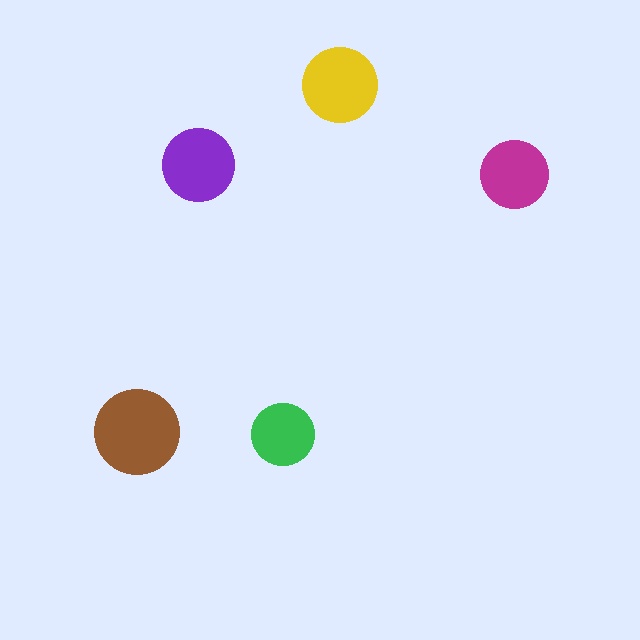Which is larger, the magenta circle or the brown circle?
The brown one.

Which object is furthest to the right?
The magenta circle is rightmost.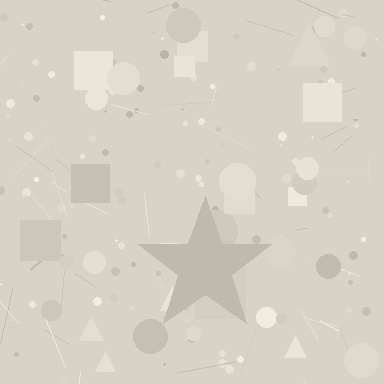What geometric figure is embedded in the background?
A star is embedded in the background.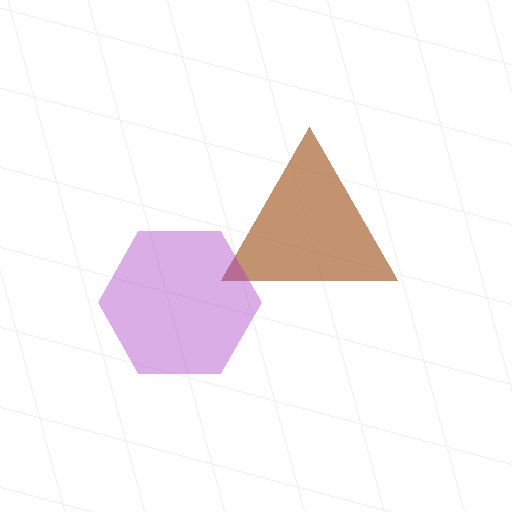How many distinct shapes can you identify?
There are 2 distinct shapes: a brown triangle, a purple hexagon.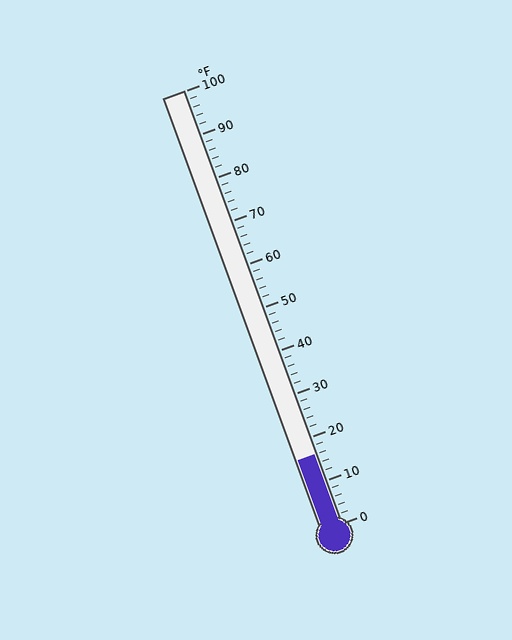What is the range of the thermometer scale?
The thermometer scale ranges from 0°F to 100°F.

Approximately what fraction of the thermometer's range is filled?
The thermometer is filled to approximately 15% of its range.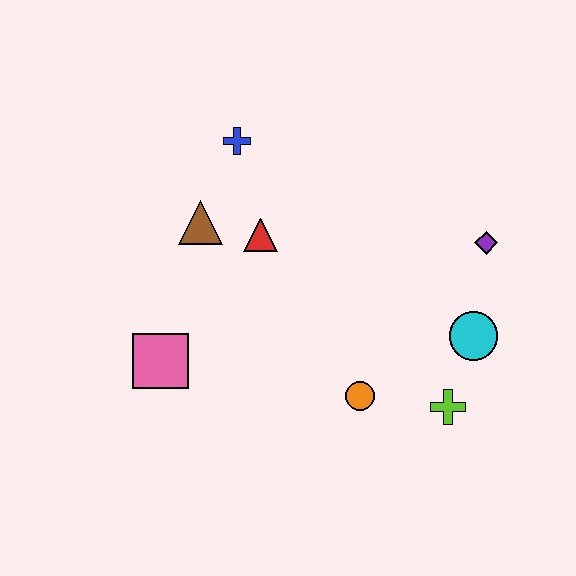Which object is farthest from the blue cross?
The lime cross is farthest from the blue cross.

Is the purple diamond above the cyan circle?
Yes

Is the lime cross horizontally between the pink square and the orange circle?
No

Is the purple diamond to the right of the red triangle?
Yes